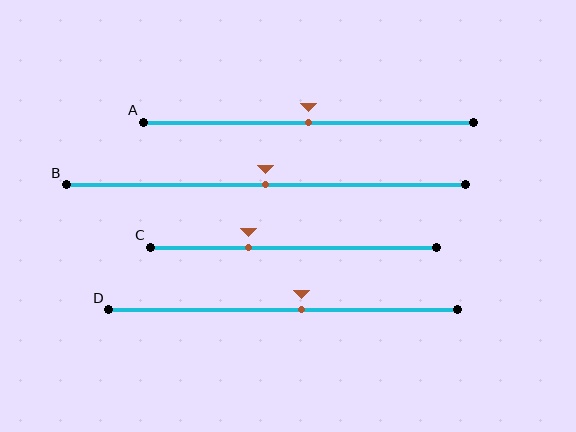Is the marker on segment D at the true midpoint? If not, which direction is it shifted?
No, the marker on segment D is shifted to the right by about 5% of the segment length.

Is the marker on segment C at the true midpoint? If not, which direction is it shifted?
No, the marker on segment C is shifted to the left by about 16% of the segment length.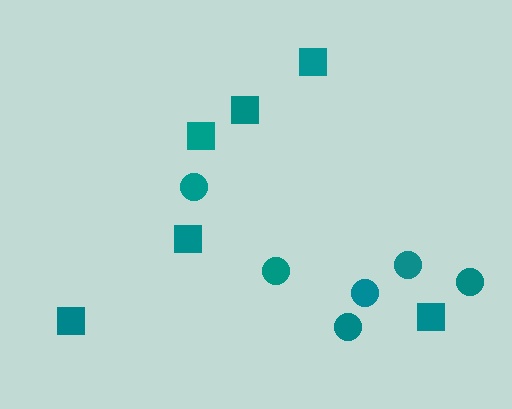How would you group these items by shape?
There are 2 groups: one group of circles (6) and one group of squares (6).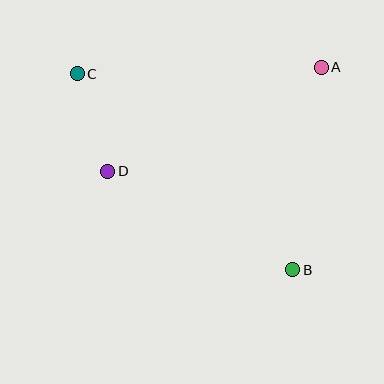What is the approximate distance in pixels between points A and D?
The distance between A and D is approximately 238 pixels.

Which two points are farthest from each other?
Points B and C are farthest from each other.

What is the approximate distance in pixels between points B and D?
The distance between B and D is approximately 209 pixels.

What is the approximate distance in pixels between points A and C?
The distance between A and C is approximately 244 pixels.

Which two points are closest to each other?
Points C and D are closest to each other.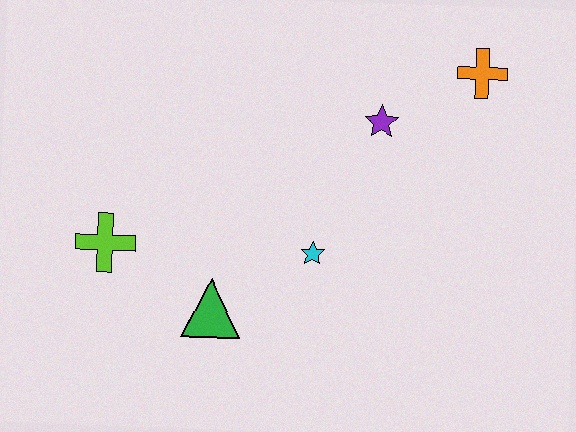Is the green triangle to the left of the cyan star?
Yes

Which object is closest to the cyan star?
The green triangle is closest to the cyan star.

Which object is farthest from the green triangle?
The orange cross is farthest from the green triangle.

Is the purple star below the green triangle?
No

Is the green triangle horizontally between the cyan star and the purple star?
No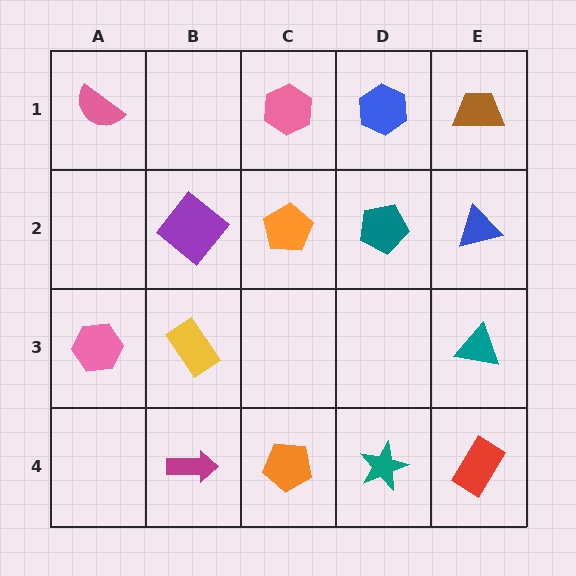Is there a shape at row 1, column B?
No, that cell is empty.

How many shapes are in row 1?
4 shapes.